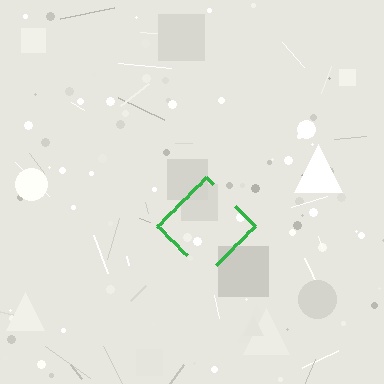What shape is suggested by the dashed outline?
The dashed outline suggests a diamond.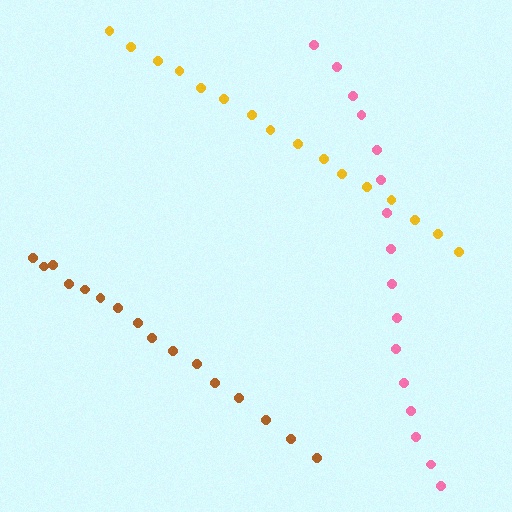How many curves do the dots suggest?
There are 3 distinct paths.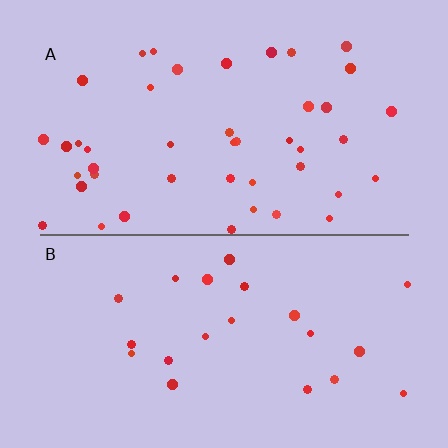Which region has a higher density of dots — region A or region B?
A (the top).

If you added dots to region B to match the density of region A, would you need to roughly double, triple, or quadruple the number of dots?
Approximately double.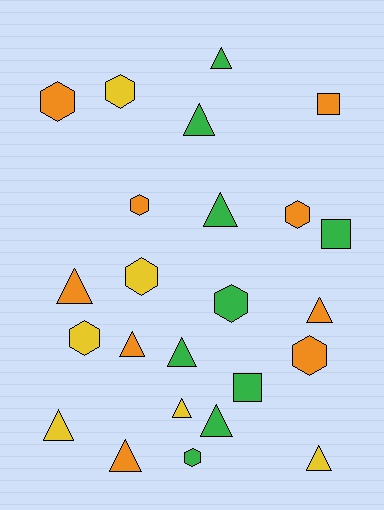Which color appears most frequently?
Green, with 9 objects.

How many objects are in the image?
There are 24 objects.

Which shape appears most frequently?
Triangle, with 12 objects.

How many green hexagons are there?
There are 2 green hexagons.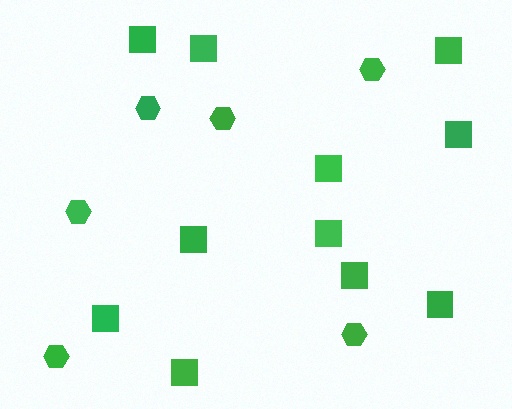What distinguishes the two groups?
There are 2 groups: one group of hexagons (6) and one group of squares (11).